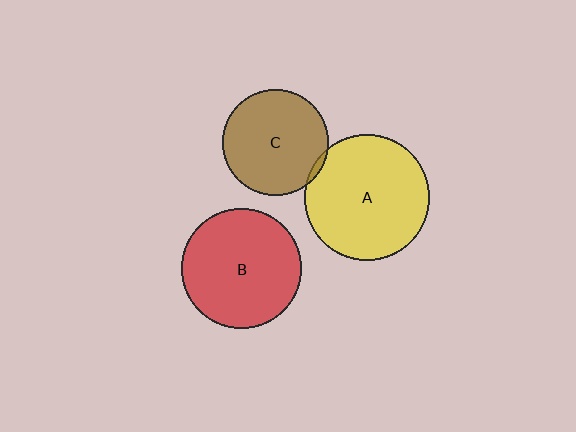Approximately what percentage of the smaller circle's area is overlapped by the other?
Approximately 5%.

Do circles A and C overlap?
Yes.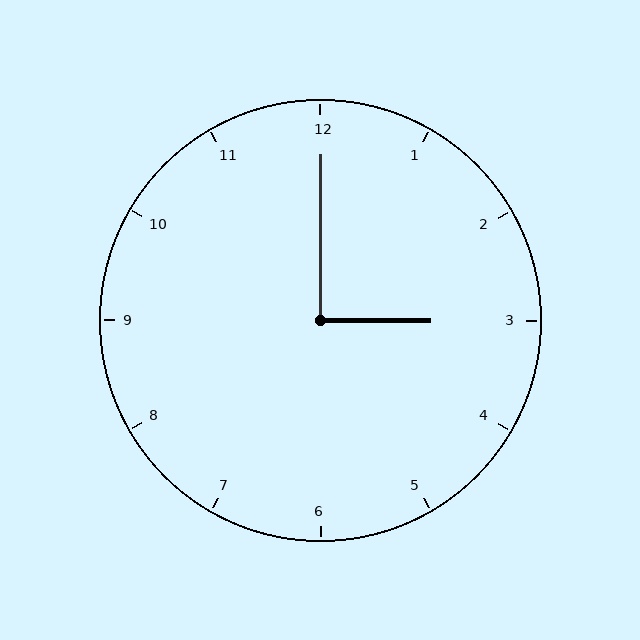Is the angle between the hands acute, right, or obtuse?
It is right.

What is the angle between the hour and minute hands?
Approximately 90 degrees.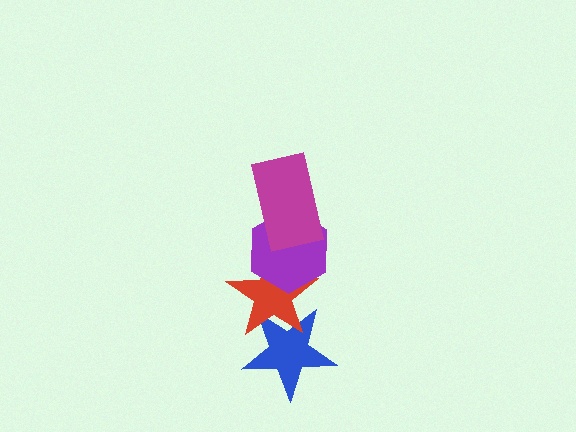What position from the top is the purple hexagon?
The purple hexagon is 2nd from the top.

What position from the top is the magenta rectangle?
The magenta rectangle is 1st from the top.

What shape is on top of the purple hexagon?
The magenta rectangle is on top of the purple hexagon.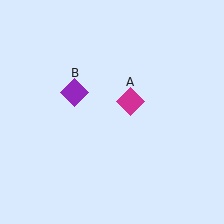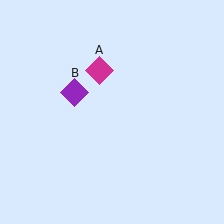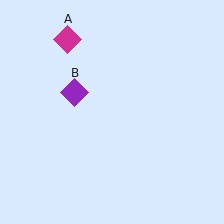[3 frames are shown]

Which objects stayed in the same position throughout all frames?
Purple diamond (object B) remained stationary.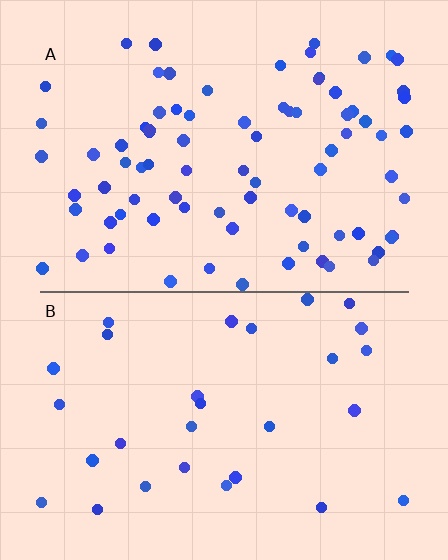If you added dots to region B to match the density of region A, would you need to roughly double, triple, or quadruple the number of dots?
Approximately triple.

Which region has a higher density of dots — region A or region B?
A (the top).